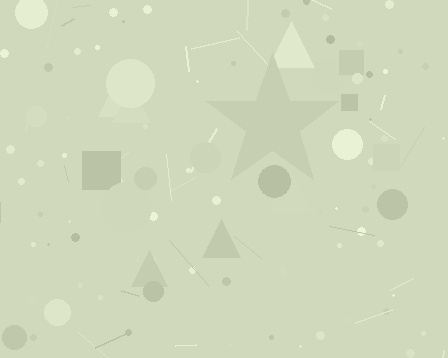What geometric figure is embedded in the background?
A star is embedded in the background.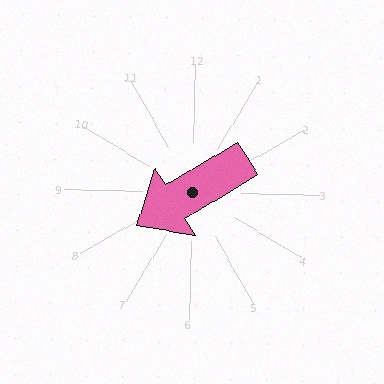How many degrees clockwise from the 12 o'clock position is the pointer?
Approximately 238 degrees.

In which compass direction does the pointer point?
Southwest.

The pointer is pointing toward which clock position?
Roughly 8 o'clock.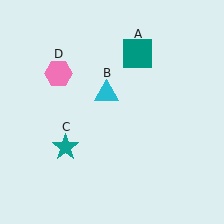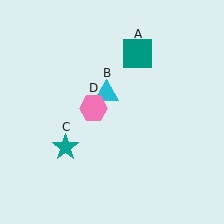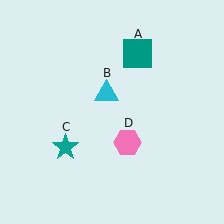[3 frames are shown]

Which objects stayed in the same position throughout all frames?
Teal square (object A) and cyan triangle (object B) and teal star (object C) remained stationary.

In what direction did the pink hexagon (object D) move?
The pink hexagon (object D) moved down and to the right.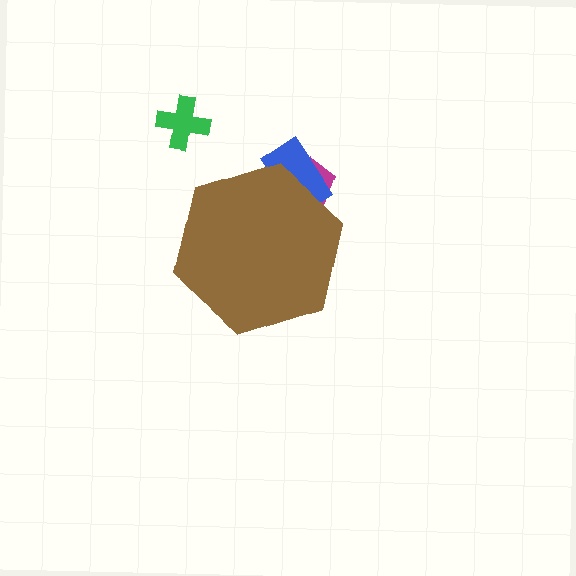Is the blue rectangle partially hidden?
Yes, the blue rectangle is partially hidden behind the brown hexagon.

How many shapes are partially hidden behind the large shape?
2 shapes are partially hidden.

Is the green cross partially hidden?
No, the green cross is fully visible.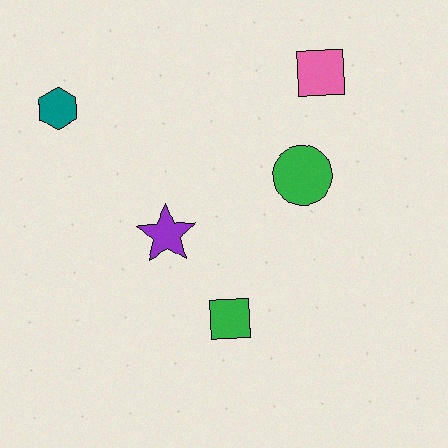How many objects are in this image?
There are 5 objects.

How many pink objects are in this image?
There is 1 pink object.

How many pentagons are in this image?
There are no pentagons.